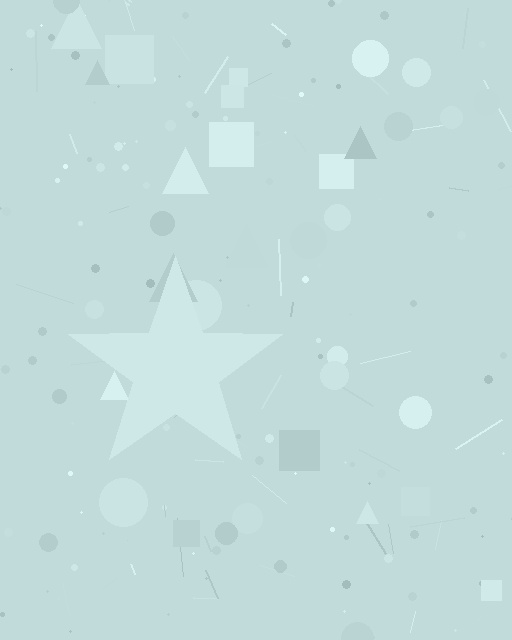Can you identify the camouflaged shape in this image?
The camouflaged shape is a star.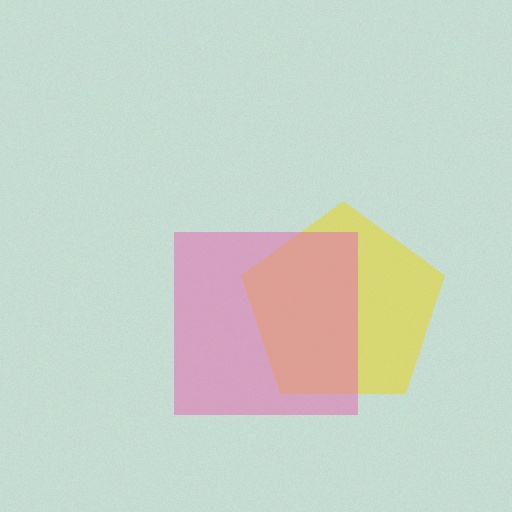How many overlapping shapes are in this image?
There are 2 overlapping shapes in the image.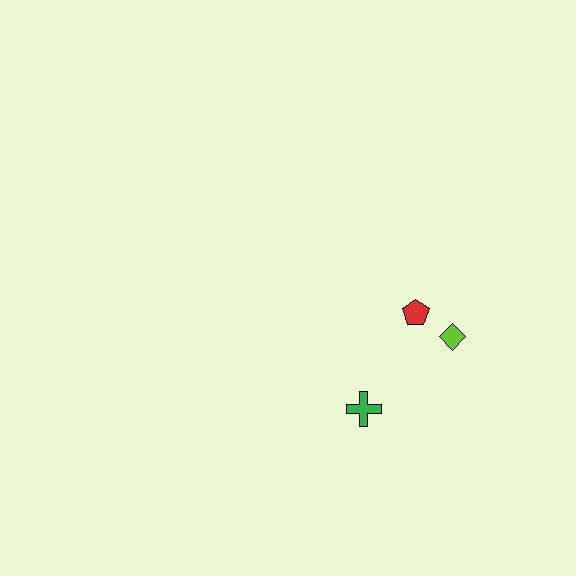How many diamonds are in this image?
There is 1 diamond.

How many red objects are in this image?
There is 1 red object.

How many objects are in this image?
There are 3 objects.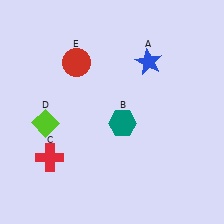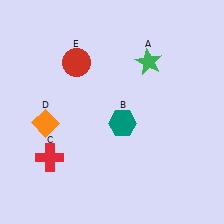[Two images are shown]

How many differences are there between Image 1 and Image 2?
There are 2 differences between the two images.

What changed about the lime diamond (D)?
In Image 1, D is lime. In Image 2, it changed to orange.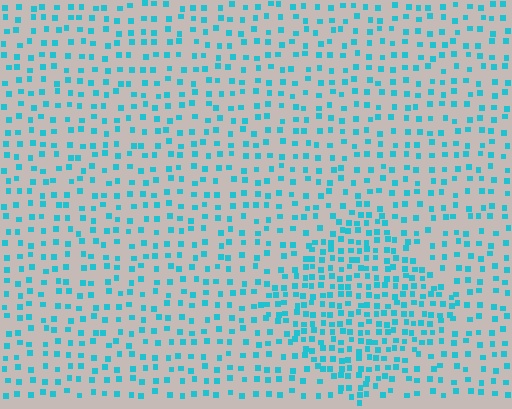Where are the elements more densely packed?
The elements are more densely packed inside the diamond boundary.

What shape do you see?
I see a diamond.